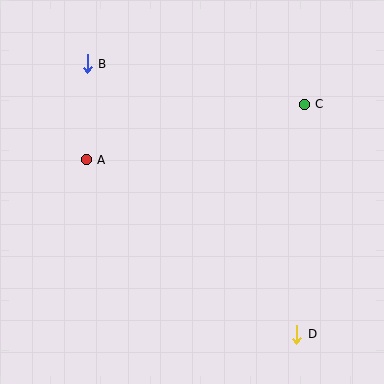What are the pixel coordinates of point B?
Point B is at (87, 64).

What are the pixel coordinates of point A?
Point A is at (86, 160).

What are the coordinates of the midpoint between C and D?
The midpoint between C and D is at (300, 219).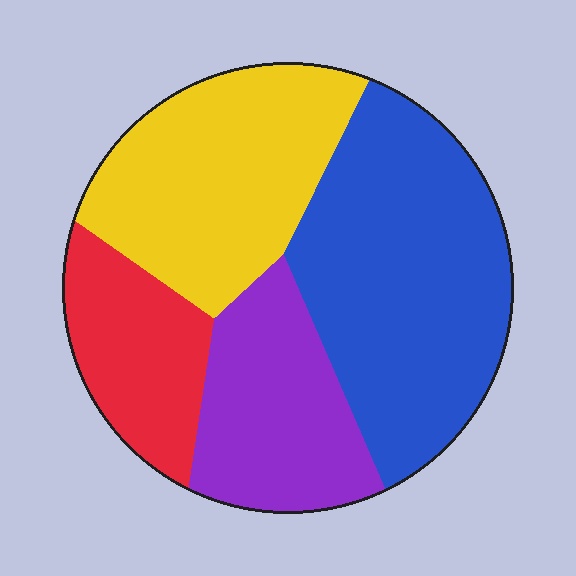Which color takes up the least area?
Red, at roughly 15%.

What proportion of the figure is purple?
Purple covers roughly 20% of the figure.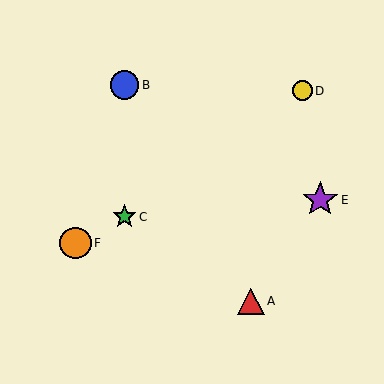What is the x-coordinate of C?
Object C is at x≈124.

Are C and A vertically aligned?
No, C is at x≈124 and A is at x≈251.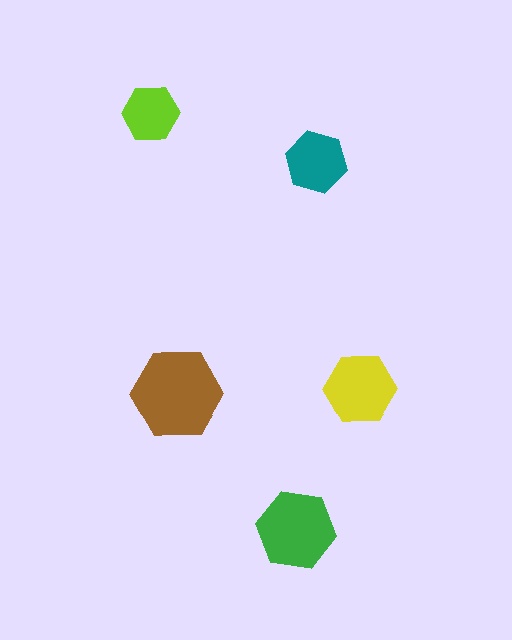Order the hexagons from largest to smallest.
the brown one, the green one, the yellow one, the teal one, the lime one.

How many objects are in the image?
There are 5 objects in the image.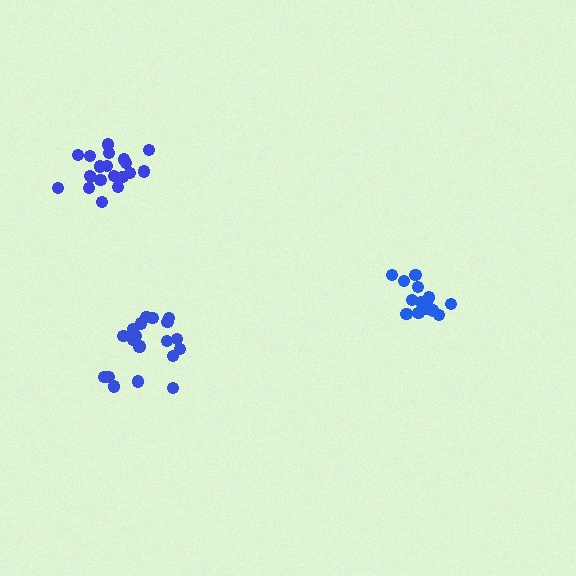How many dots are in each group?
Group 1: 20 dots, Group 2: 20 dots, Group 3: 15 dots (55 total).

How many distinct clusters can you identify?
There are 3 distinct clusters.